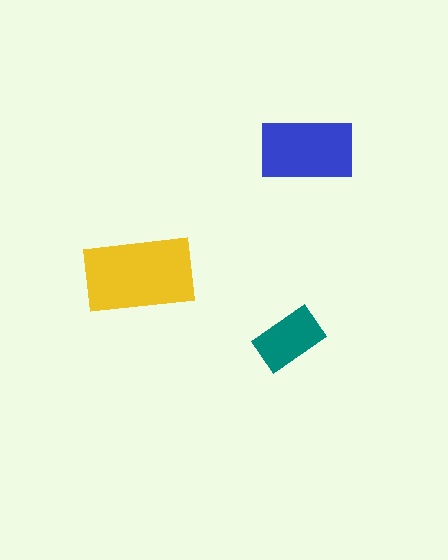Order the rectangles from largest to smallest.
the yellow one, the blue one, the teal one.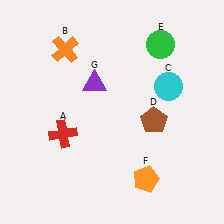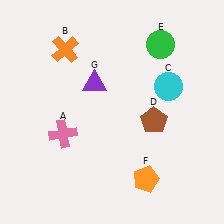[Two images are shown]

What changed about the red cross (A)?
In Image 1, A is red. In Image 2, it changed to pink.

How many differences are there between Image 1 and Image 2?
There is 1 difference between the two images.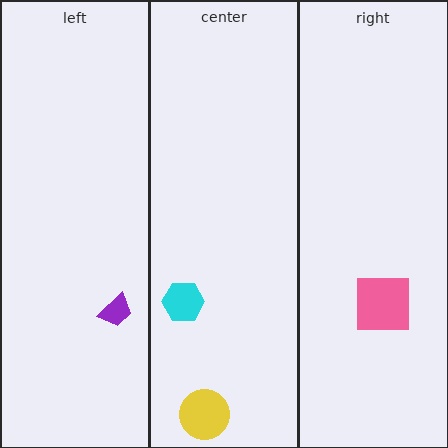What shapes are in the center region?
The yellow circle, the cyan hexagon.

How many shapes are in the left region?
1.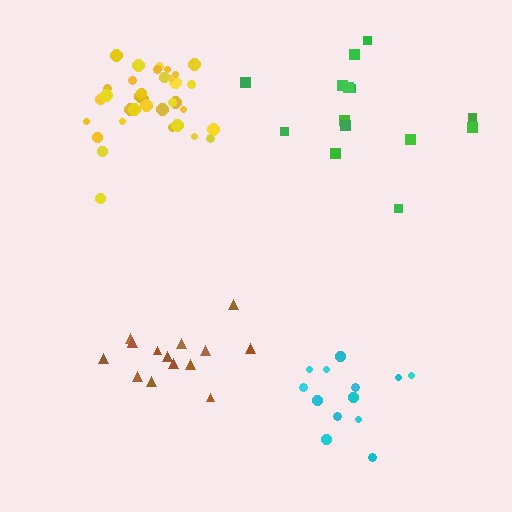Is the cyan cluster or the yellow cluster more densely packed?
Yellow.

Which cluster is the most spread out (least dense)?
Green.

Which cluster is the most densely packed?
Yellow.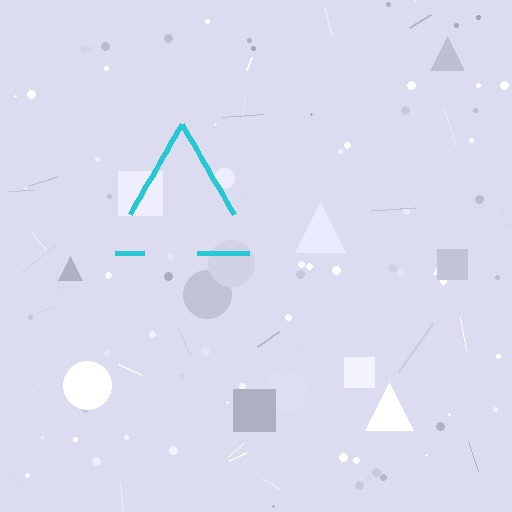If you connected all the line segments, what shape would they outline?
They would outline a triangle.